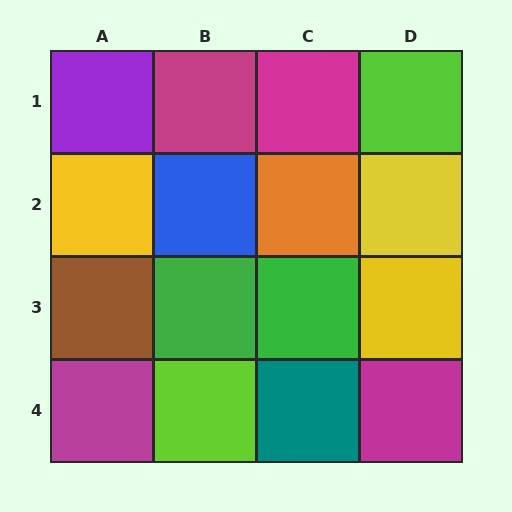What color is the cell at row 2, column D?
Yellow.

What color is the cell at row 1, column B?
Magenta.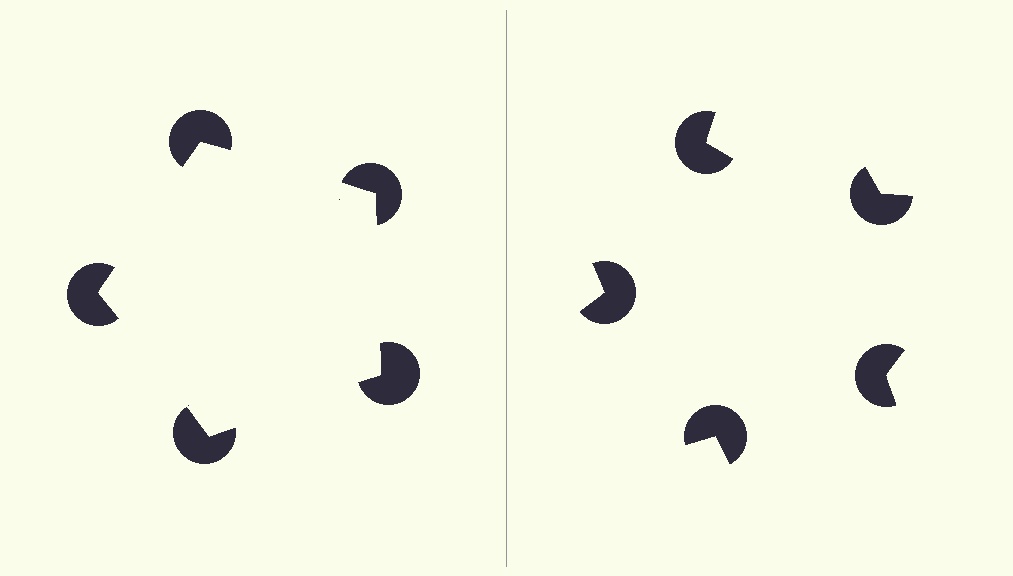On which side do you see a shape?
An illusory pentagon appears on the left side. On the right side the wedge cuts are rotated, so no coherent shape forms.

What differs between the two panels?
The pac-man discs are positioned identically on both sides; only the wedge orientations differ. On the left they align to a pentagon; on the right they are misaligned.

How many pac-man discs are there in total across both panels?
10 — 5 on each side.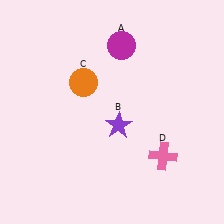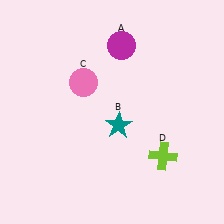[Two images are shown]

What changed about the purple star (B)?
In Image 1, B is purple. In Image 2, it changed to teal.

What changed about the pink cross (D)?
In Image 1, D is pink. In Image 2, it changed to lime.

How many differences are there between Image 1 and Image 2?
There are 3 differences between the two images.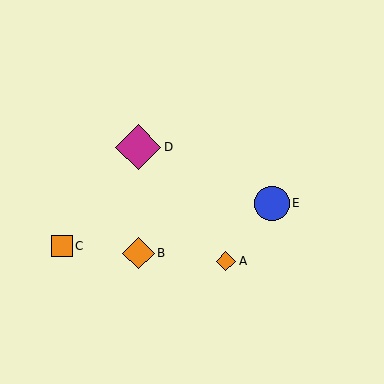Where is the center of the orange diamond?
The center of the orange diamond is at (138, 253).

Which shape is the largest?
The magenta diamond (labeled D) is the largest.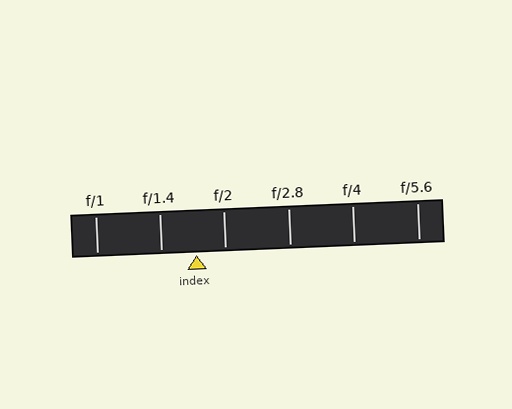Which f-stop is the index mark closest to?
The index mark is closest to f/2.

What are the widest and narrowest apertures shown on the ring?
The widest aperture shown is f/1 and the narrowest is f/5.6.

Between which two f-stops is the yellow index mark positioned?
The index mark is between f/1.4 and f/2.